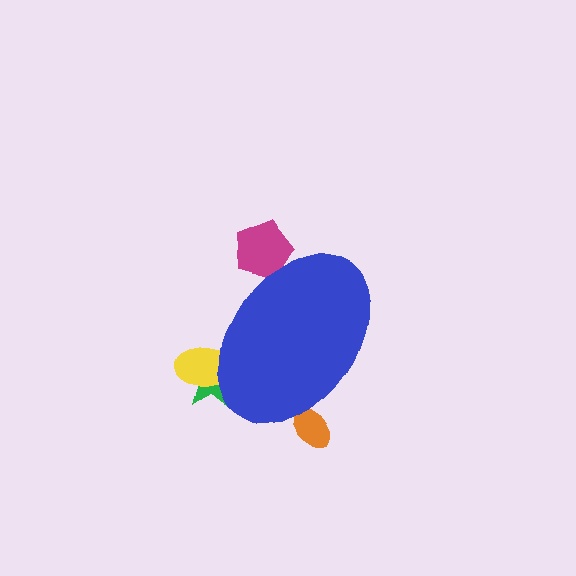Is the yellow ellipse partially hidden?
Yes, the yellow ellipse is partially hidden behind the blue ellipse.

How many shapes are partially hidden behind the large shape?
4 shapes are partially hidden.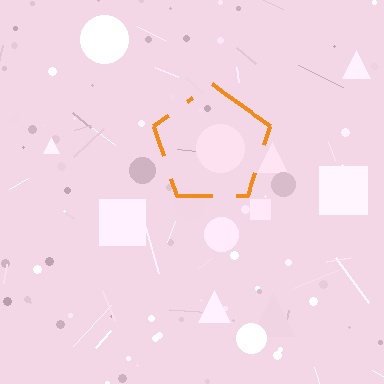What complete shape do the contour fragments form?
The contour fragments form a pentagon.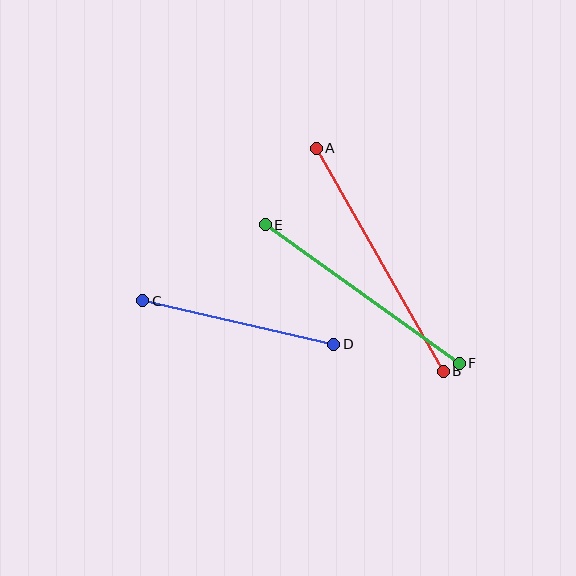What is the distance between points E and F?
The distance is approximately 238 pixels.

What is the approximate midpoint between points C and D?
The midpoint is at approximately (238, 323) pixels.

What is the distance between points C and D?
The distance is approximately 196 pixels.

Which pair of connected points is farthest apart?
Points A and B are farthest apart.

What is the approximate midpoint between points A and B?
The midpoint is at approximately (380, 260) pixels.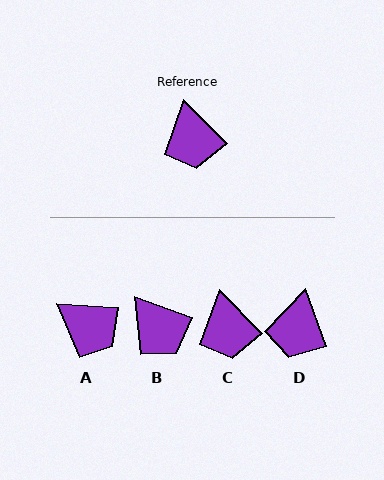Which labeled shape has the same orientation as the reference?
C.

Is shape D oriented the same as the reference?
No, it is off by about 24 degrees.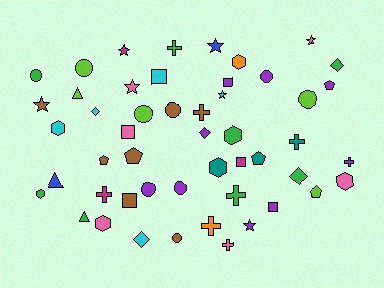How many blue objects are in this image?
There are 2 blue objects.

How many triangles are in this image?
There are 3 triangles.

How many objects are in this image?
There are 50 objects.